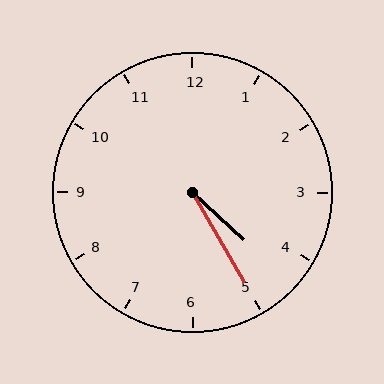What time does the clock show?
4:25.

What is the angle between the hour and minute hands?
Approximately 18 degrees.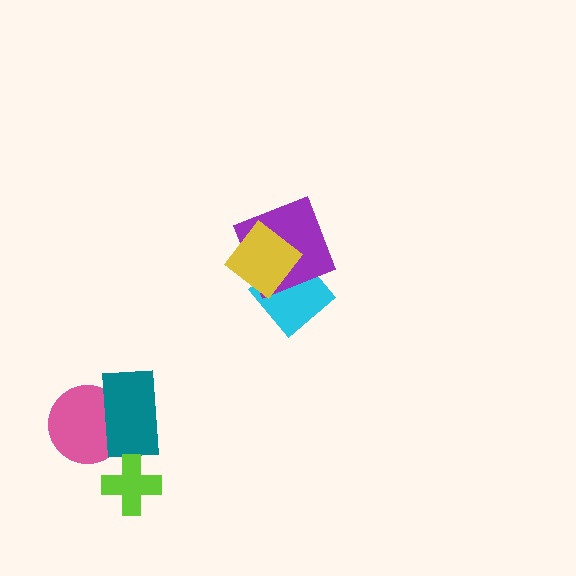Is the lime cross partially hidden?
No, no other shape covers it.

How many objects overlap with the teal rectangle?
1 object overlaps with the teal rectangle.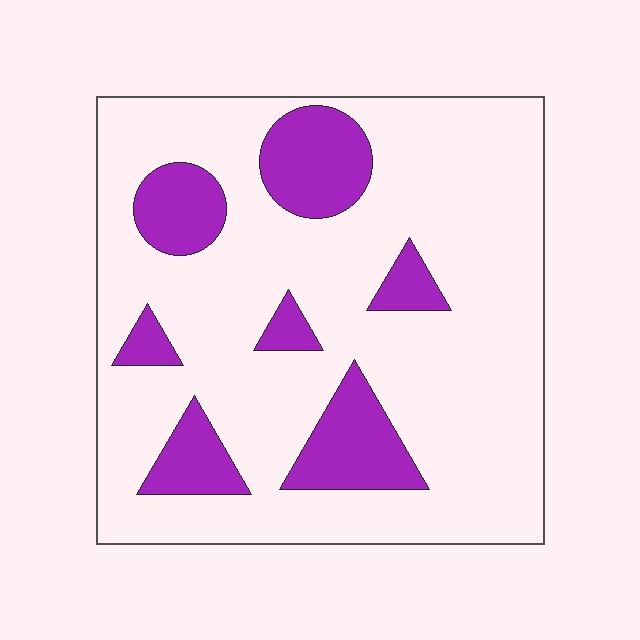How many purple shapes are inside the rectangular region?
7.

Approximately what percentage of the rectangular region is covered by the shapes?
Approximately 20%.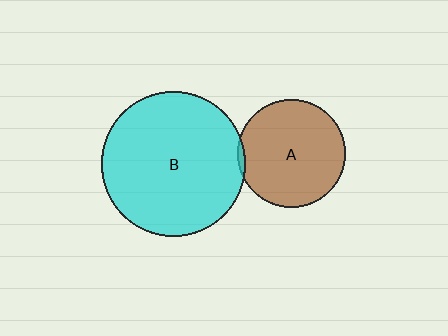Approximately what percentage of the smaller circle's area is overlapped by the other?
Approximately 5%.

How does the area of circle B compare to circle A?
Approximately 1.8 times.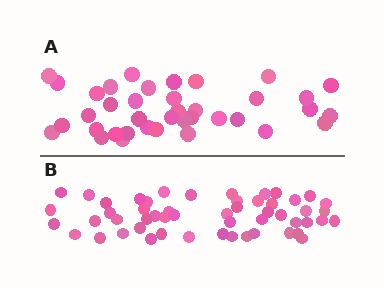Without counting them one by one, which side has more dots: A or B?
Region B (the bottom region) has more dots.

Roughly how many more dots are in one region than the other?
Region B has approximately 15 more dots than region A.